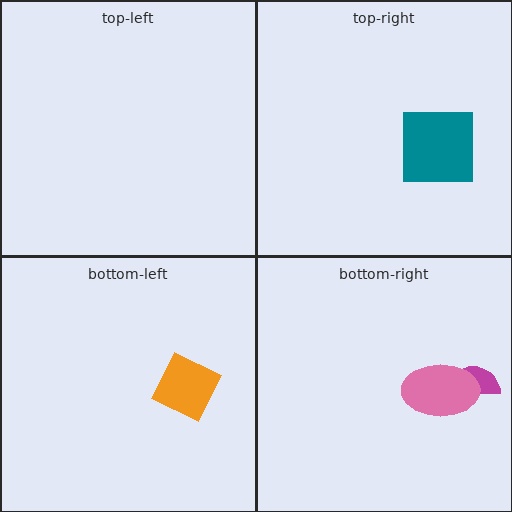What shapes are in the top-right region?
The teal square.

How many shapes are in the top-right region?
1.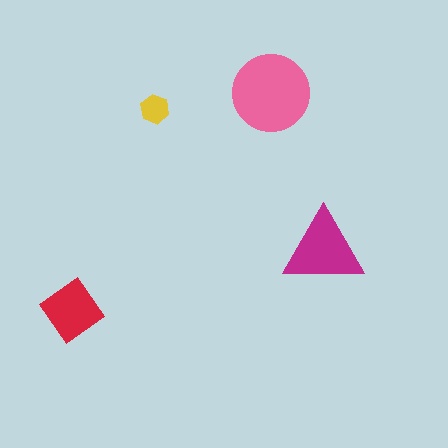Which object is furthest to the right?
The magenta triangle is rightmost.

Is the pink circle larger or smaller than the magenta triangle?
Larger.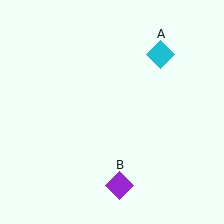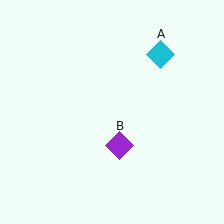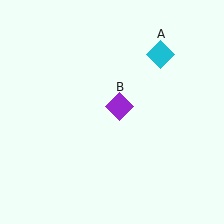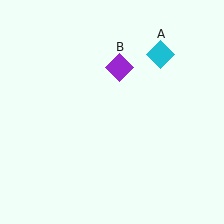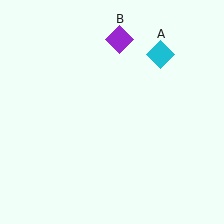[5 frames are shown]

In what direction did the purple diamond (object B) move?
The purple diamond (object B) moved up.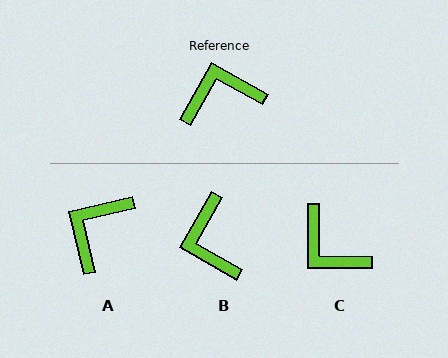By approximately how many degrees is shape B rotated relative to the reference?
Approximately 89 degrees counter-clockwise.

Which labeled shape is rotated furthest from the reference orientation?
C, about 119 degrees away.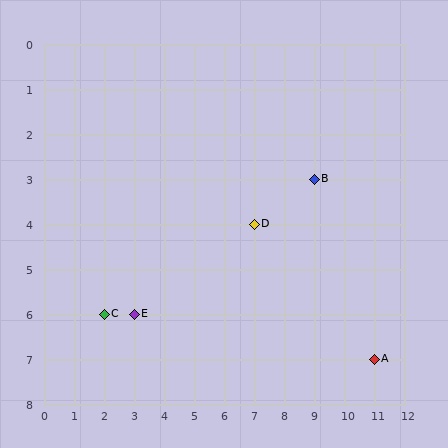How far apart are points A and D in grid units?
Points A and D are 4 columns and 3 rows apart (about 5.0 grid units diagonally).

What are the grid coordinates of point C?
Point C is at grid coordinates (2, 6).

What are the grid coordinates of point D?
Point D is at grid coordinates (7, 4).